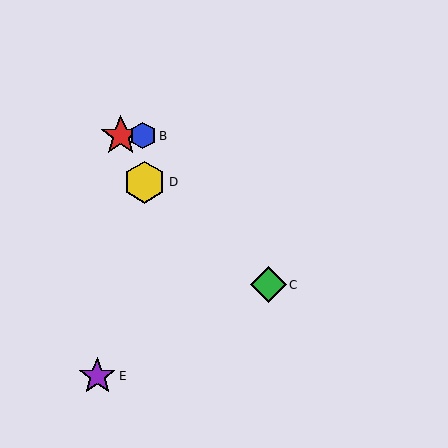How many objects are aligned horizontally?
2 objects (A, B) are aligned horizontally.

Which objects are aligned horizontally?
Objects A, B are aligned horizontally.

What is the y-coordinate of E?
Object E is at y≈376.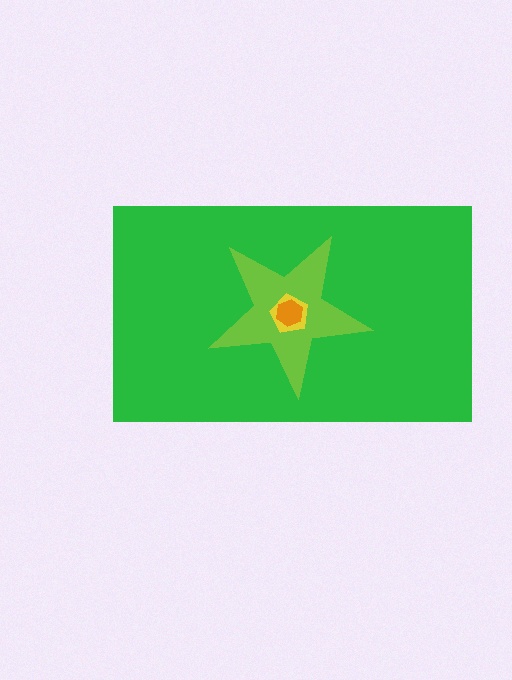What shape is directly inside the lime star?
The yellow pentagon.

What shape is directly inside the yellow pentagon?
The orange hexagon.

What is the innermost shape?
The orange hexagon.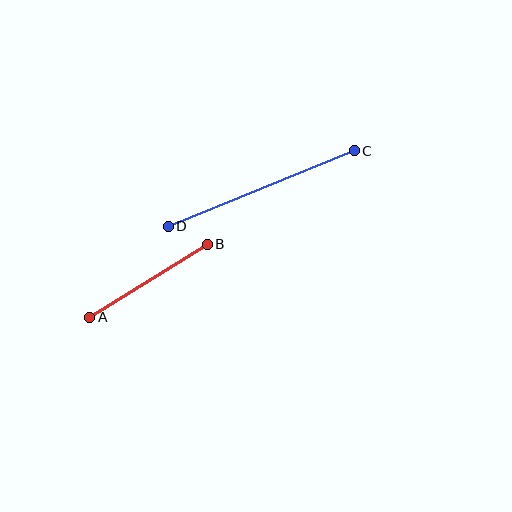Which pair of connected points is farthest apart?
Points C and D are farthest apart.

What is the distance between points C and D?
The distance is approximately 201 pixels.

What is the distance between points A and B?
The distance is approximately 138 pixels.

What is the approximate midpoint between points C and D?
The midpoint is at approximately (261, 188) pixels.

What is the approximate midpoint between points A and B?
The midpoint is at approximately (148, 281) pixels.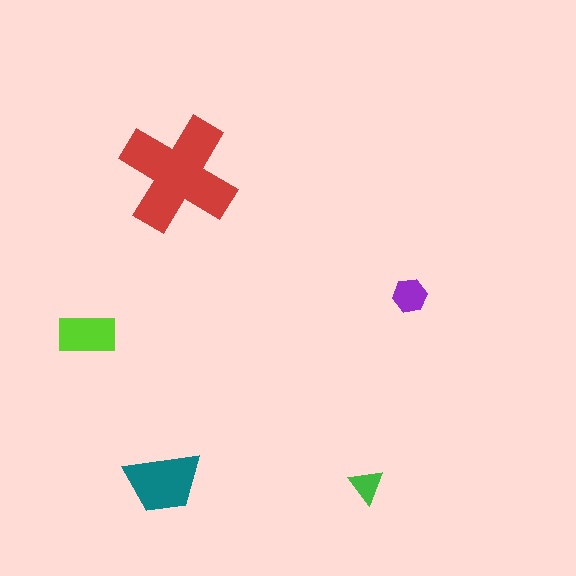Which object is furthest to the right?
The purple hexagon is rightmost.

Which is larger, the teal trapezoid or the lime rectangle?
The teal trapezoid.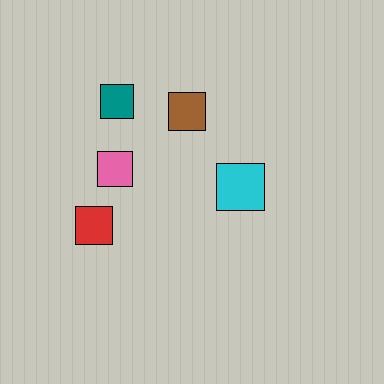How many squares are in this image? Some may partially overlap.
There are 5 squares.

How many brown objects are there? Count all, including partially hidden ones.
There is 1 brown object.